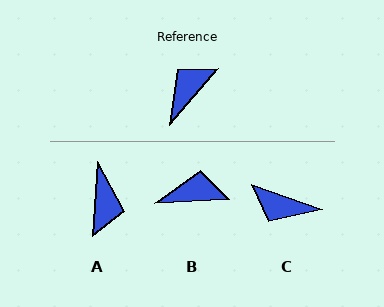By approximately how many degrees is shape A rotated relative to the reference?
Approximately 144 degrees clockwise.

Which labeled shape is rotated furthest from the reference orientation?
A, about 144 degrees away.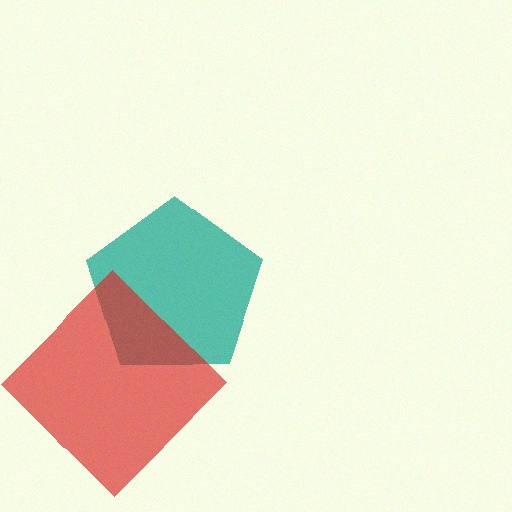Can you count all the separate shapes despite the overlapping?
Yes, there are 2 separate shapes.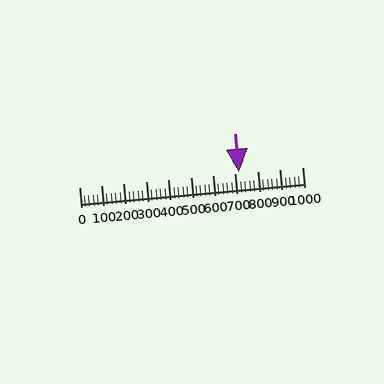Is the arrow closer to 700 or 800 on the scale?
The arrow is closer to 700.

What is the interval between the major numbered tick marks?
The major tick marks are spaced 100 units apart.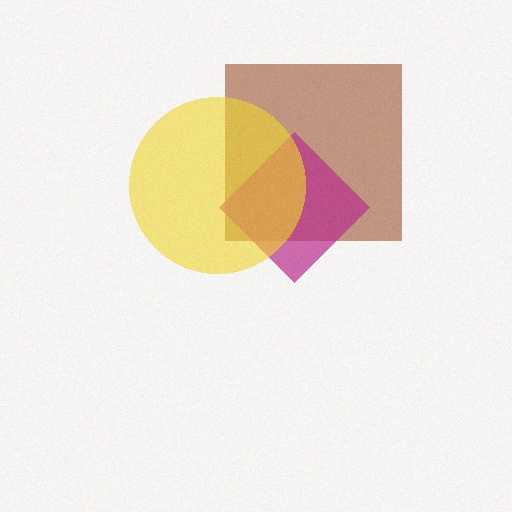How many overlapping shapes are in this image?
There are 3 overlapping shapes in the image.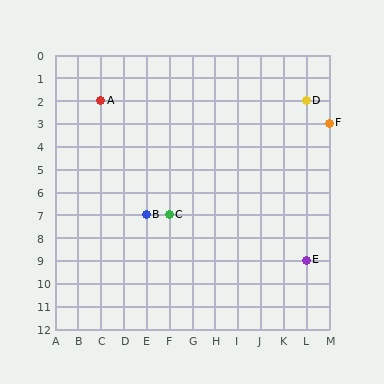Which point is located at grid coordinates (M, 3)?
Point F is at (M, 3).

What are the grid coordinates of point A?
Point A is at grid coordinates (C, 2).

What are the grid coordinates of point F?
Point F is at grid coordinates (M, 3).